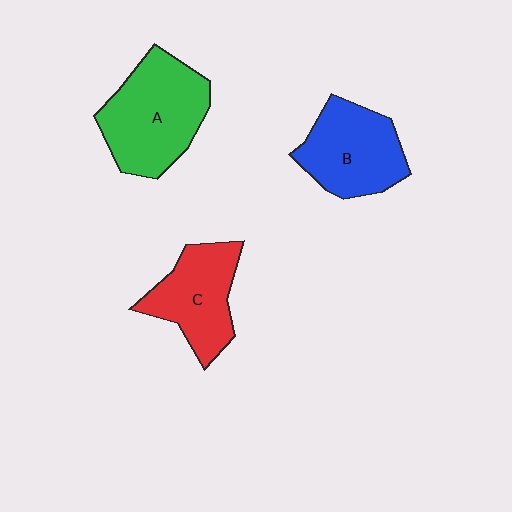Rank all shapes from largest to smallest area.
From largest to smallest: A (green), B (blue), C (red).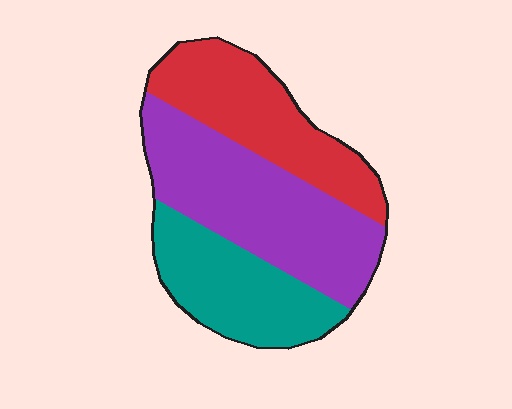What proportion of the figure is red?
Red covers around 30% of the figure.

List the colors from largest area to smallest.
From largest to smallest: purple, red, teal.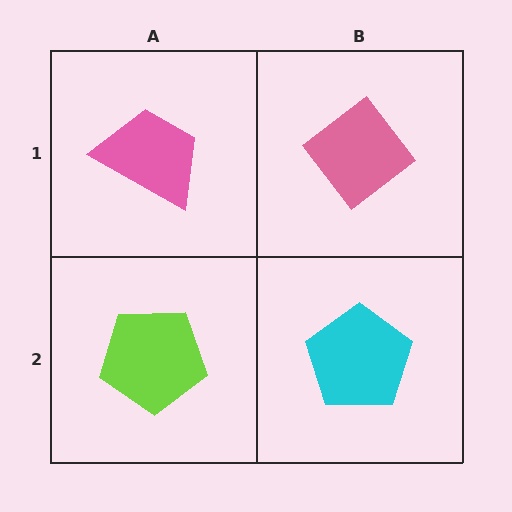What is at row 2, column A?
A lime pentagon.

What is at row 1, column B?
A pink diamond.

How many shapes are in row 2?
2 shapes.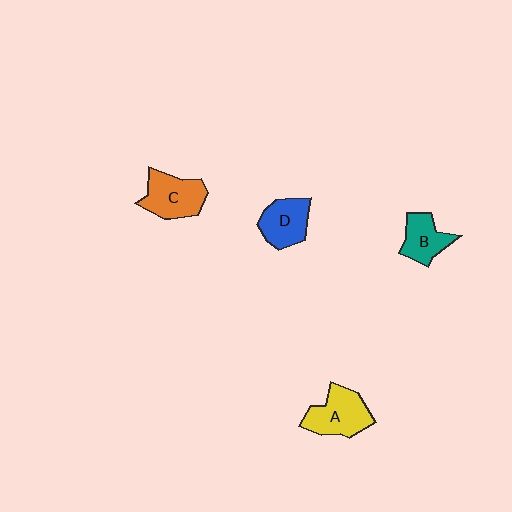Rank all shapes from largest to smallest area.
From largest to smallest: A (yellow), C (orange), D (blue), B (teal).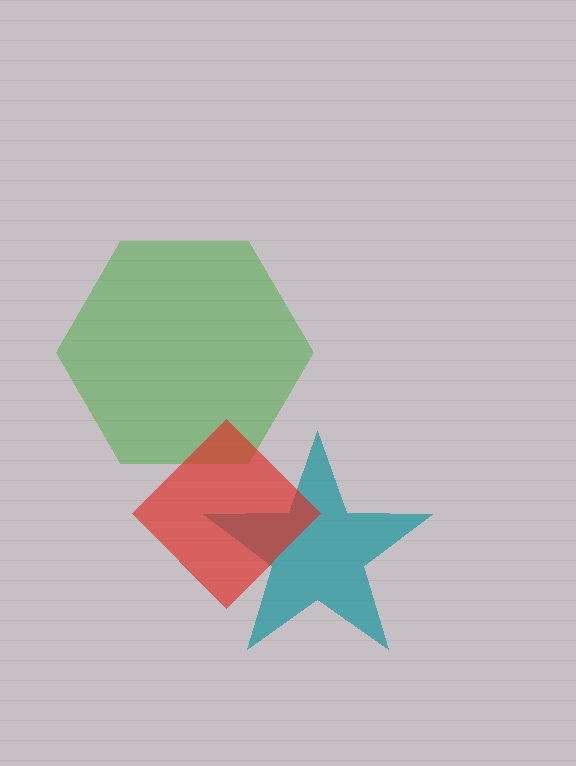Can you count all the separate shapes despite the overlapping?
Yes, there are 3 separate shapes.